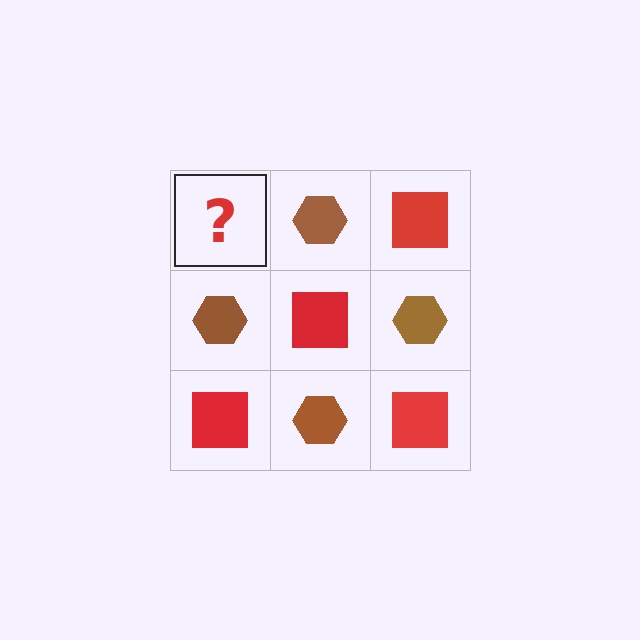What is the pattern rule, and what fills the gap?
The rule is that it alternates red square and brown hexagon in a checkerboard pattern. The gap should be filled with a red square.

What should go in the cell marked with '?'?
The missing cell should contain a red square.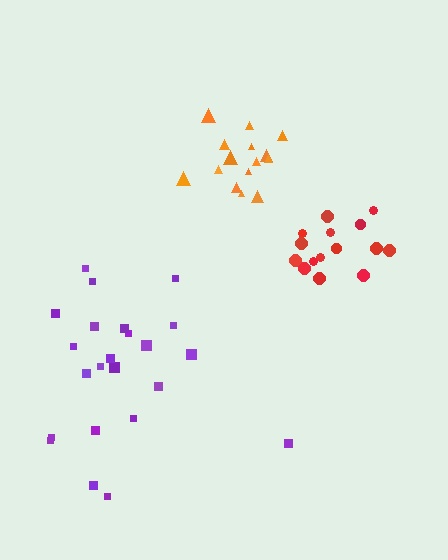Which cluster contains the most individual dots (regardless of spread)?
Purple (23).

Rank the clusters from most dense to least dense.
orange, red, purple.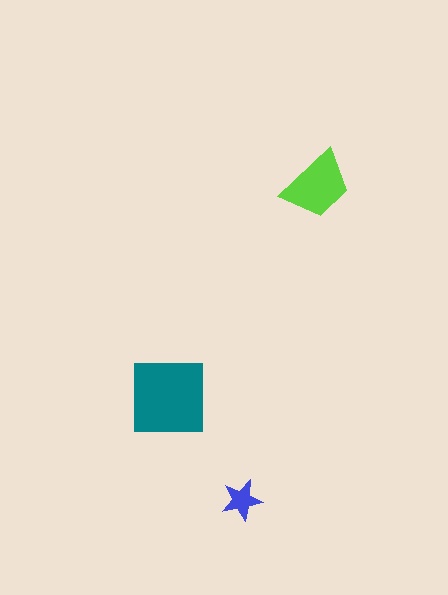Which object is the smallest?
The blue star.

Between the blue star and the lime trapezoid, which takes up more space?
The lime trapezoid.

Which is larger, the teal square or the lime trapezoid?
The teal square.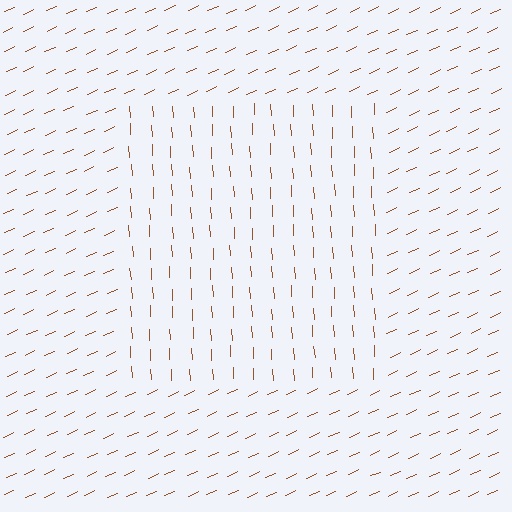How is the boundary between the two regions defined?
The boundary is defined purely by a change in line orientation (approximately 69 degrees difference). All lines are the same color and thickness.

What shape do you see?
I see a rectangle.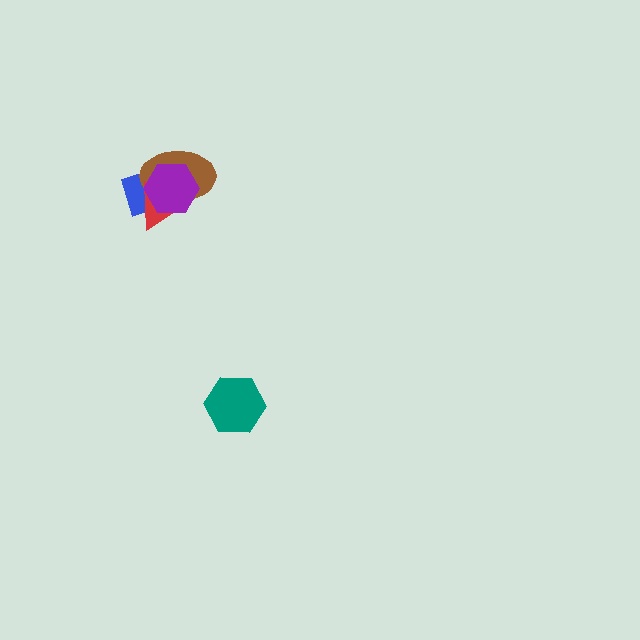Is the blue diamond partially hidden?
Yes, it is partially covered by another shape.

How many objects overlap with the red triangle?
3 objects overlap with the red triangle.